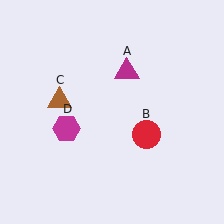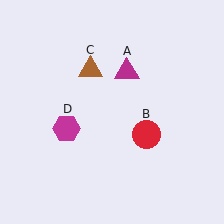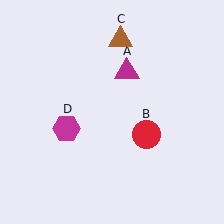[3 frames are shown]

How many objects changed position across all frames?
1 object changed position: brown triangle (object C).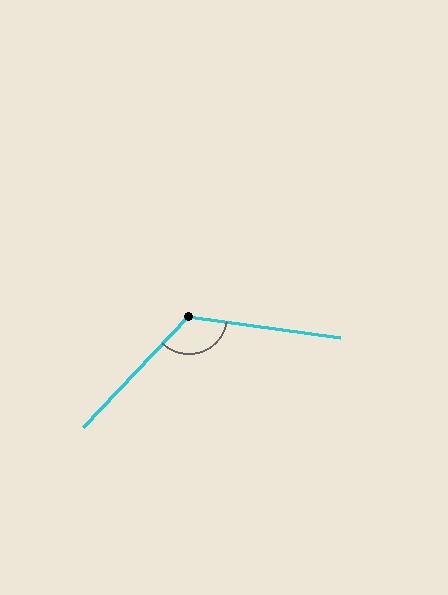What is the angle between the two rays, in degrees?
Approximately 126 degrees.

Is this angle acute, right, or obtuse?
It is obtuse.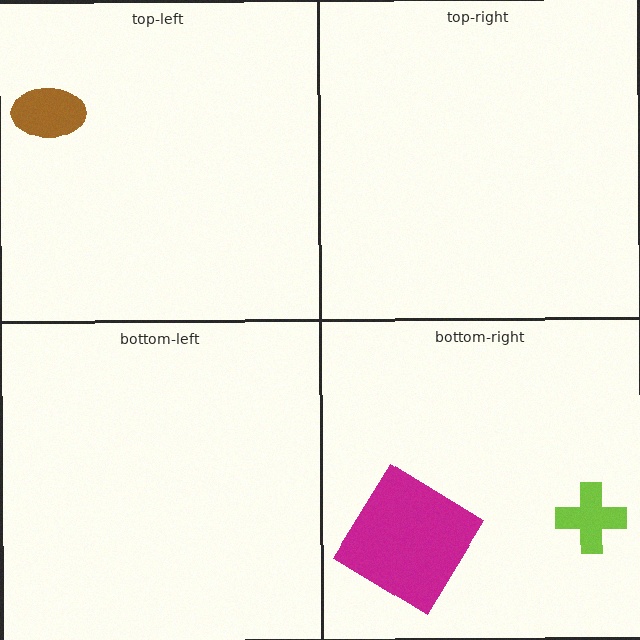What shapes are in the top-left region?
The brown ellipse.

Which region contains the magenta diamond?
The bottom-right region.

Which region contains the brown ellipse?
The top-left region.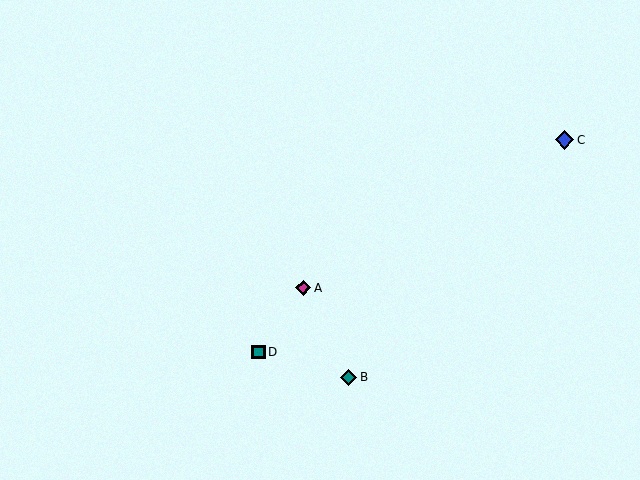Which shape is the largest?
The blue diamond (labeled C) is the largest.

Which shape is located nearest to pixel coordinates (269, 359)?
The teal square (labeled D) at (258, 352) is nearest to that location.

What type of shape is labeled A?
Shape A is a magenta diamond.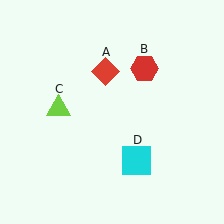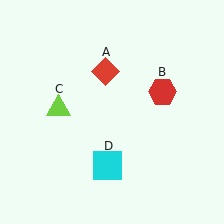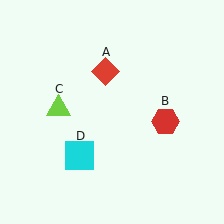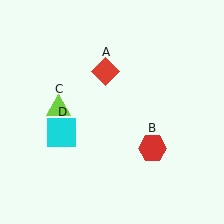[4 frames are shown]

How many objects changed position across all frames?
2 objects changed position: red hexagon (object B), cyan square (object D).